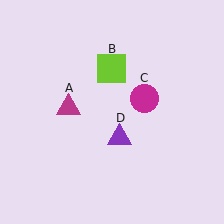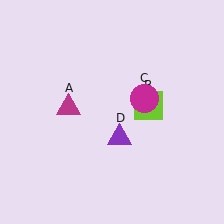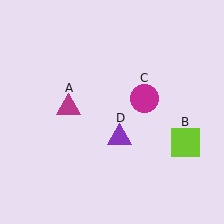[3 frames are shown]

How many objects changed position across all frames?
1 object changed position: lime square (object B).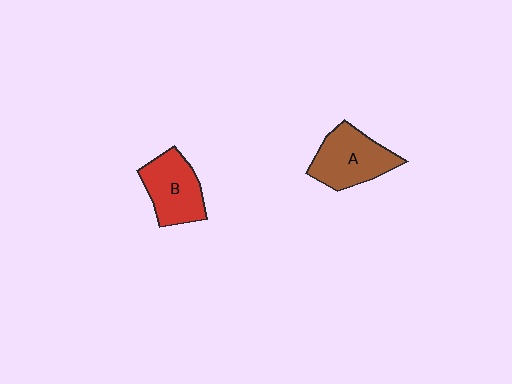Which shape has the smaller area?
Shape B (red).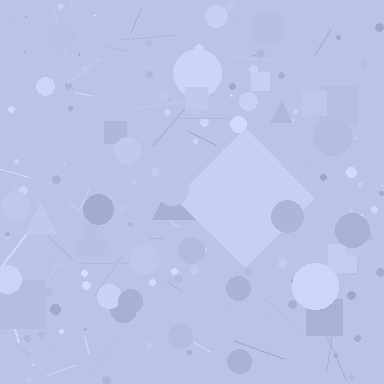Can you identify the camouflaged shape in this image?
The camouflaged shape is a diamond.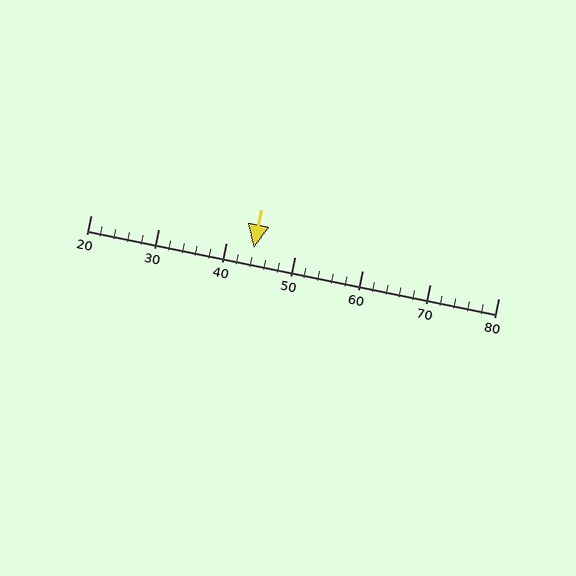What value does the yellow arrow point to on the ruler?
The yellow arrow points to approximately 44.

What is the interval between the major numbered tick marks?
The major tick marks are spaced 10 units apart.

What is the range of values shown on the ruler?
The ruler shows values from 20 to 80.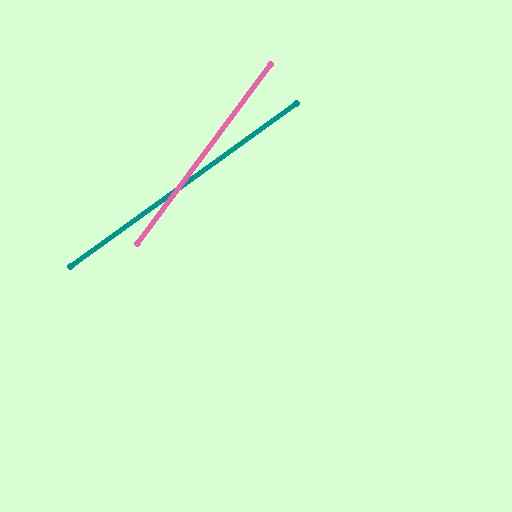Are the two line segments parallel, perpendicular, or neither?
Neither parallel nor perpendicular — they differ by about 18°.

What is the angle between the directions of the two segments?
Approximately 18 degrees.